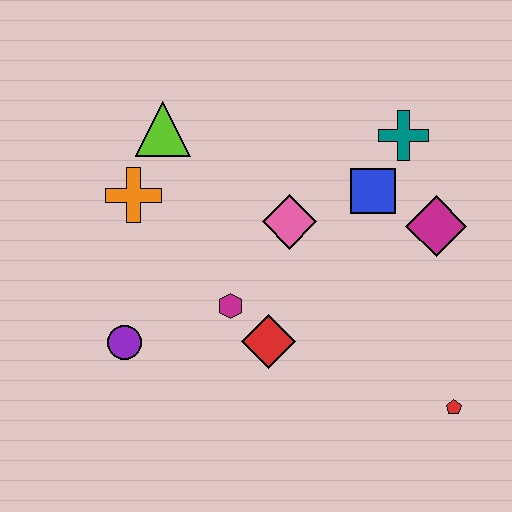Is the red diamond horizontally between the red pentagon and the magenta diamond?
No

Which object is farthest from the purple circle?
The teal cross is farthest from the purple circle.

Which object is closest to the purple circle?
The magenta hexagon is closest to the purple circle.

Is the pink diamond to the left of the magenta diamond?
Yes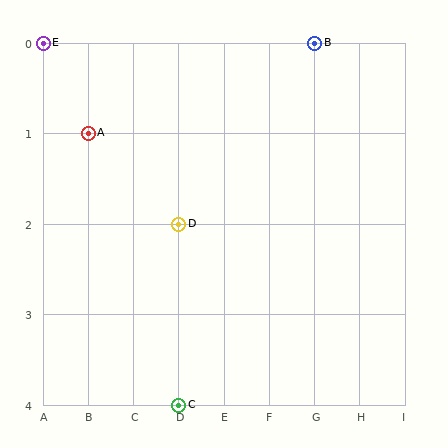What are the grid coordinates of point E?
Point E is at grid coordinates (A, 0).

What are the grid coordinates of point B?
Point B is at grid coordinates (G, 0).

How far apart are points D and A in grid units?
Points D and A are 2 columns and 1 row apart (about 2.2 grid units diagonally).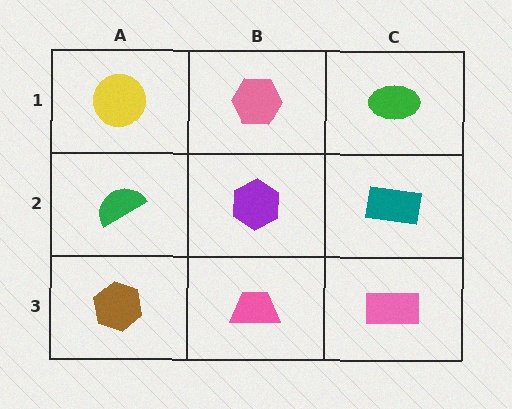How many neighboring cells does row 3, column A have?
2.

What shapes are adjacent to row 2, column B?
A pink hexagon (row 1, column B), a pink trapezoid (row 3, column B), a green semicircle (row 2, column A), a teal rectangle (row 2, column C).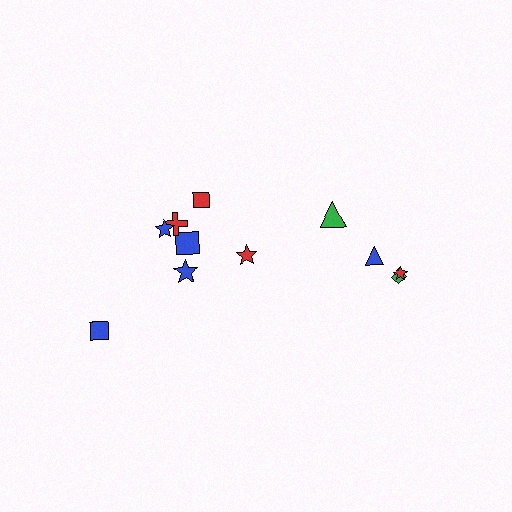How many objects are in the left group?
There are 7 objects.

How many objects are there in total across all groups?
There are 11 objects.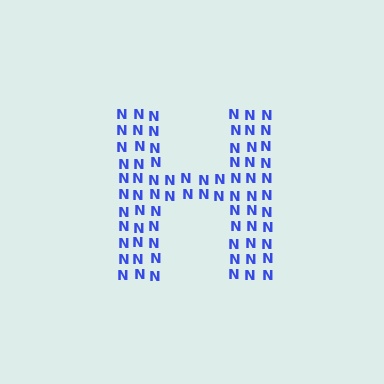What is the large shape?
The large shape is the letter H.